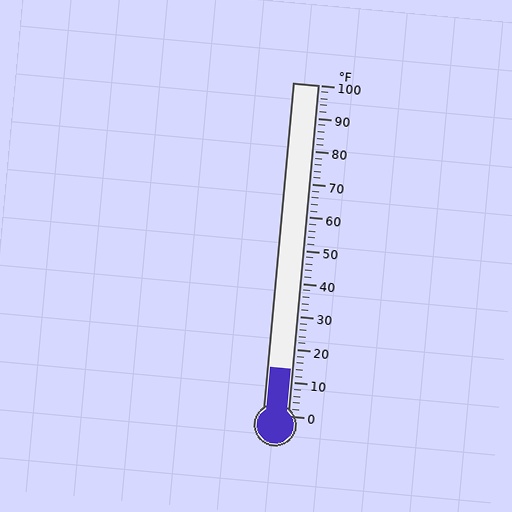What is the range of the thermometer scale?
The thermometer scale ranges from 0°F to 100°F.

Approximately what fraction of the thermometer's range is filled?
The thermometer is filled to approximately 15% of its range.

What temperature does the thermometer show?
The thermometer shows approximately 14°F.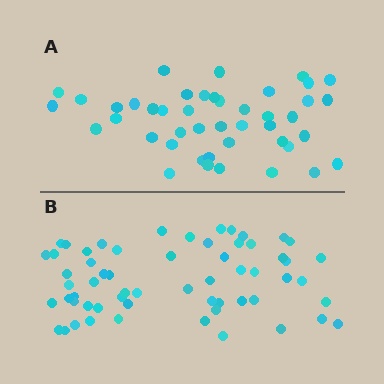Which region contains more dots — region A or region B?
Region B (the bottom region) has more dots.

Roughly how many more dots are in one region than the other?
Region B has approximately 15 more dots than region A.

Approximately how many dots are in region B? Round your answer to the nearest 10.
About 60 dots.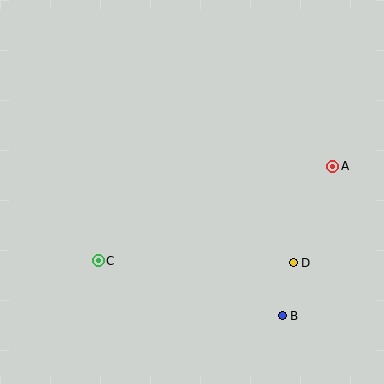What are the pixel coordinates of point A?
Point A is at (333, 166).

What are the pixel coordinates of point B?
Point B is at (282, 316).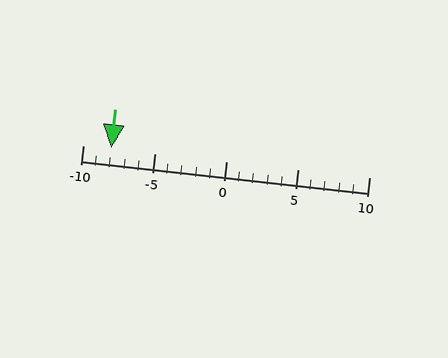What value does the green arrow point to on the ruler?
The green arrow points to approximately -8.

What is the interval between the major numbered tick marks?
The major tick marks are spaced 5 units apart.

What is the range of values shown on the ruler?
The ruler shows values from -10 to 10.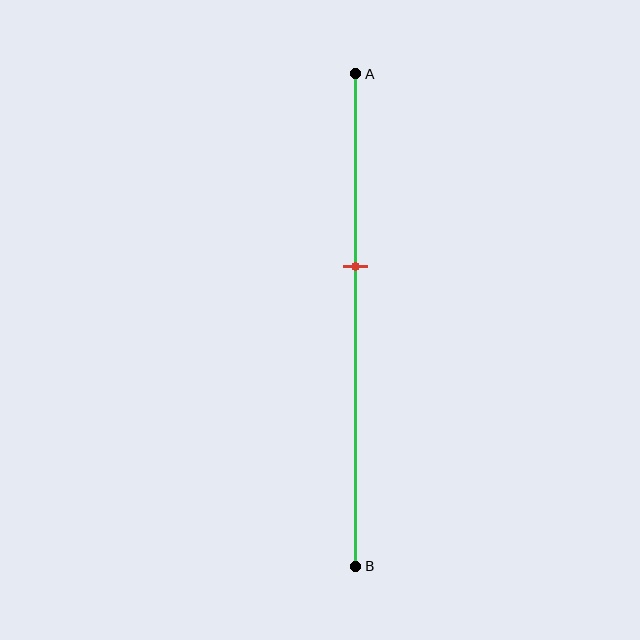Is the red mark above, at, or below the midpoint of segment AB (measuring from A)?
The red mark is above the midpoint of segment AB.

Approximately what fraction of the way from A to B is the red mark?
The red mark is approximately 40% of the way from A to B.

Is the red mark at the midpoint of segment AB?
No, the mark is at about 40% from A, not at the 50% midpoint.